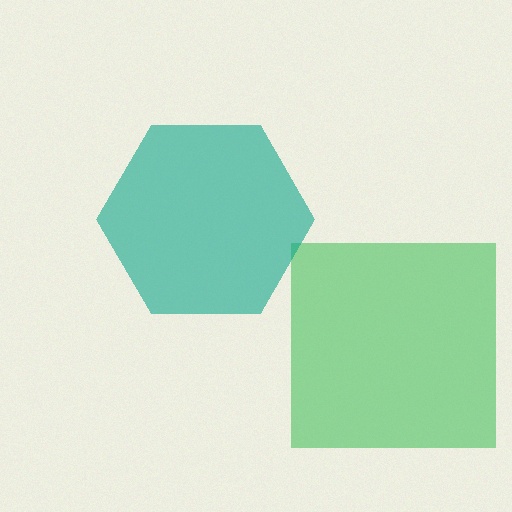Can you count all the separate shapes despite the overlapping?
Yes, there are 2 separate shapes.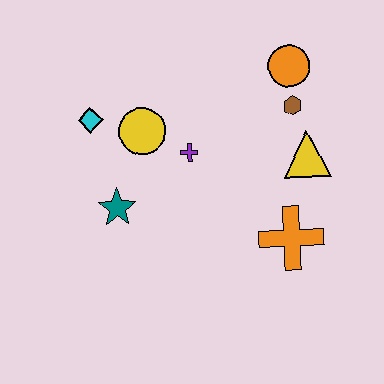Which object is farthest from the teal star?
The orange circle is farthest from the teal star.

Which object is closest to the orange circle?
The brown hexagon is closest to the orange circle.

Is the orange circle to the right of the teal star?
Yes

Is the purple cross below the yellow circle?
Yes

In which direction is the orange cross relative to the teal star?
The orange cross is to the right of the teal star.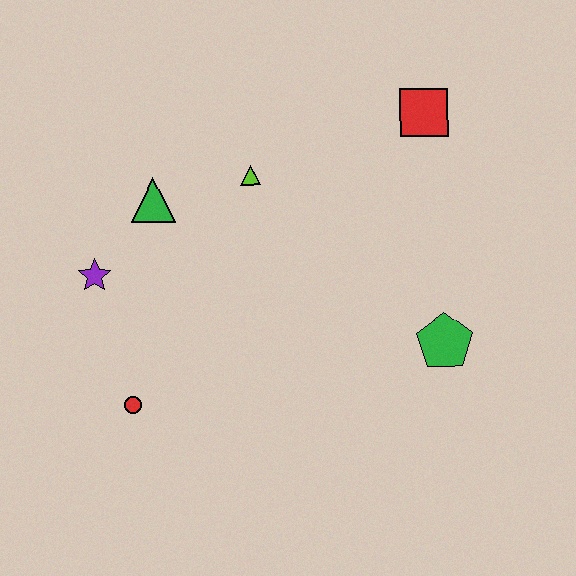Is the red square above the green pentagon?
Yes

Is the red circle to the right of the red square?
No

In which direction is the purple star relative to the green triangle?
The purple star is below the green triangle.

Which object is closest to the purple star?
The green triangle is closest to the purple star.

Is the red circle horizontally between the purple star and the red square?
Yes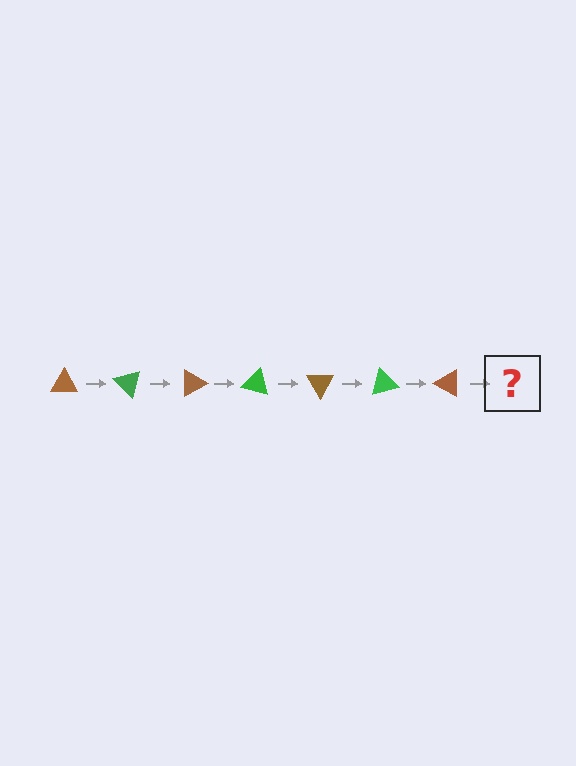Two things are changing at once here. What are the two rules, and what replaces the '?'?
The two rules are that it rotates 45 degrees each step and the color cycles through brown and green. The '?' should be a green triangle, rotated 315 degrees from the start.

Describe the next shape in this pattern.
It should be a green triangle, rotated 315 degrees from the start.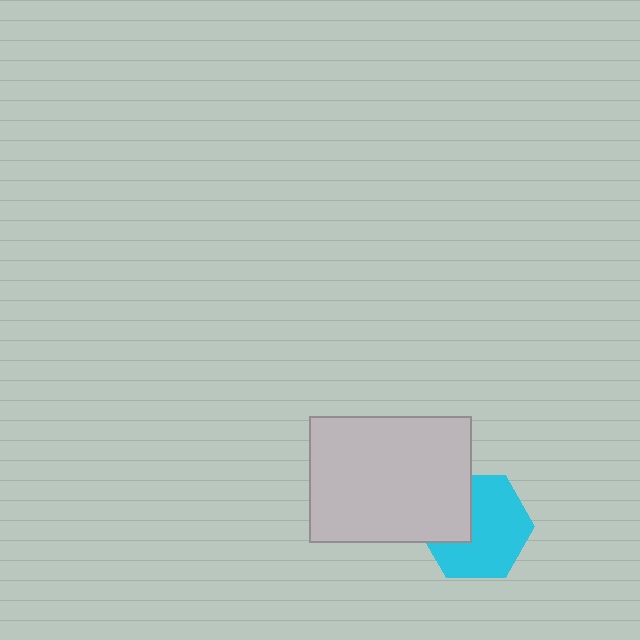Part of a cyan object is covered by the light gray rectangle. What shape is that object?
It is a hexagon.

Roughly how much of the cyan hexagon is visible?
Most of it is visible (roughly 68%).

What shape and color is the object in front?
The object in front is a light gray rectangle.